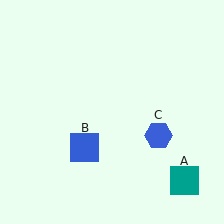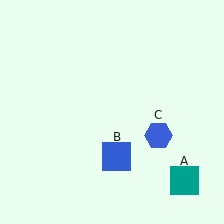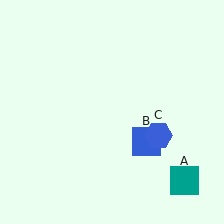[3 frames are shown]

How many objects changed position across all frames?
1 object changed position: blue square (object B).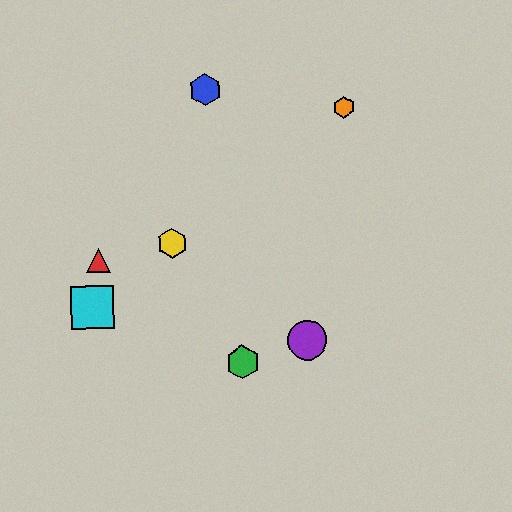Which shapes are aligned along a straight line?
The yellow hexagon, the orange hexagon, the cyan square are aligned along a straight line.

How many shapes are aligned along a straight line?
3 shapes (the yellow hexagon, the orange hexagon, the cyan square) are aligned along a straight line.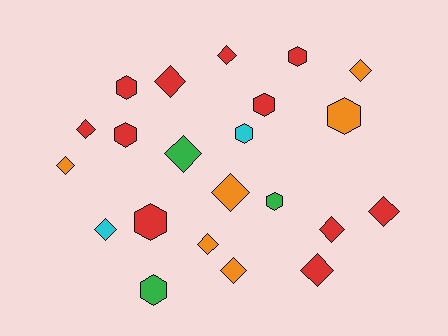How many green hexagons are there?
There are 2 green hexagons.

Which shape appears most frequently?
Diamond, with 13 objects.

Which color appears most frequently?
Red, with 11 objects.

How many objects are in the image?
There are 22 objects.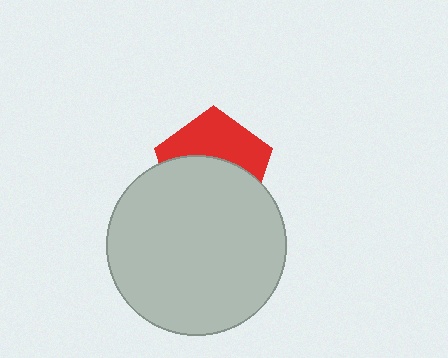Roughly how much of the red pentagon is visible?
A small part of it is visible (roughly 45%).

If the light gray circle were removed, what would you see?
You would see the complete red pentagon.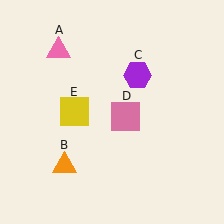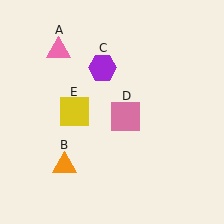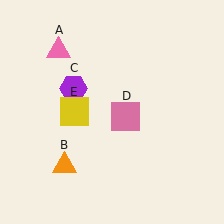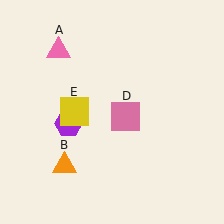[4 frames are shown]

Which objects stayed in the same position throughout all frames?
Pink triangle (object A) and orange triangle (object B) and pink square (object D) and yellow square (object E) remained stationary.